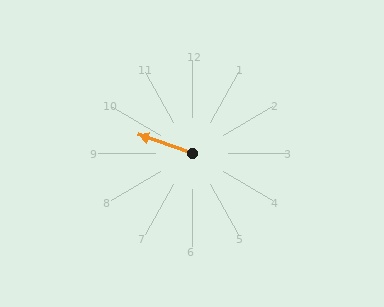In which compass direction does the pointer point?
West.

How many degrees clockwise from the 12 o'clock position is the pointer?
Approximately 290 degrees.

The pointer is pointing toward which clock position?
Roughly 10 o'clock.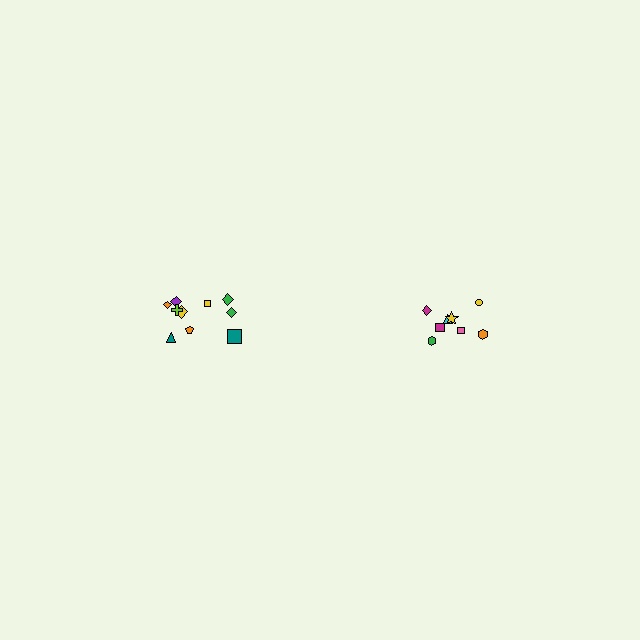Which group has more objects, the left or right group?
The left group.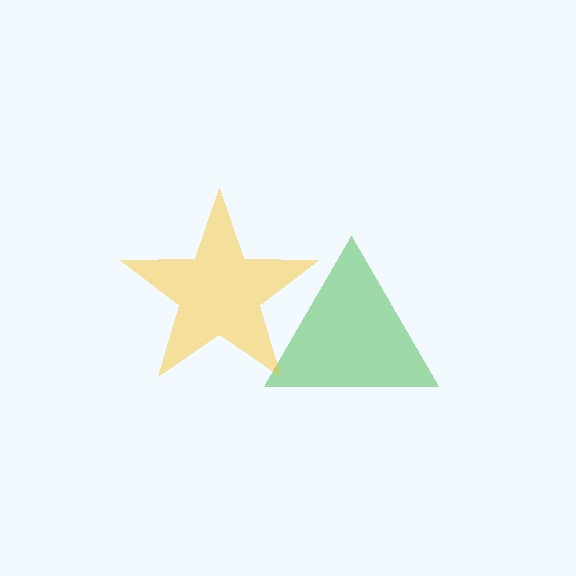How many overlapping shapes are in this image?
There are 2 overlapping shapes in the image.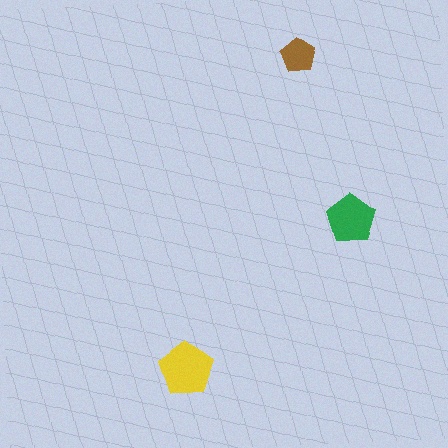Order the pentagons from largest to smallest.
the yellow one, the green one, the brown one.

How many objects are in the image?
There are 3 objects in the image.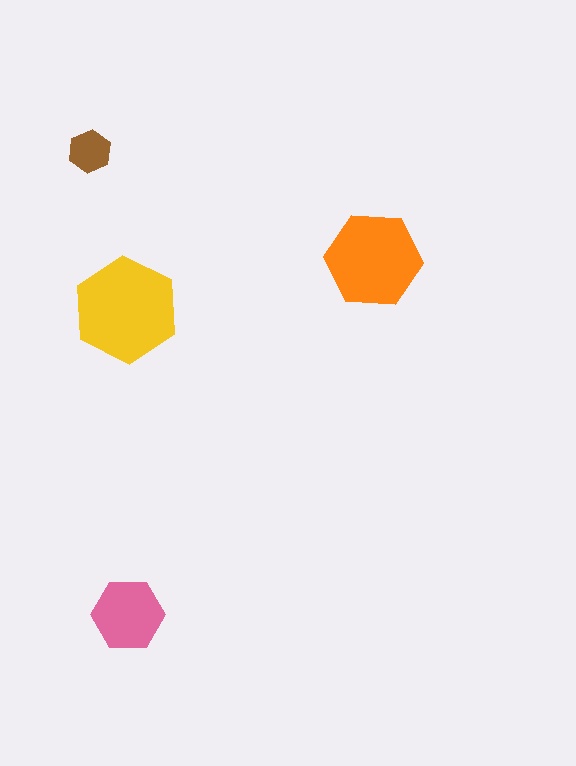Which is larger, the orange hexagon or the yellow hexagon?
The yellow one.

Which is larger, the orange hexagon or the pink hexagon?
The orange one.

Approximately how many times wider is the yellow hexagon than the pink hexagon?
About 1.5 times wider.